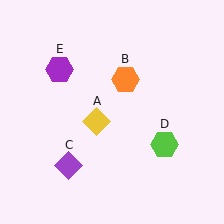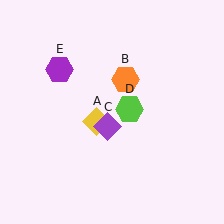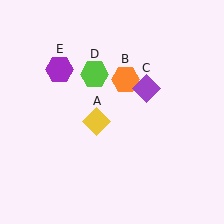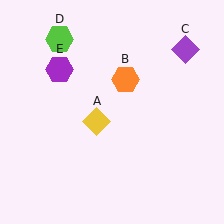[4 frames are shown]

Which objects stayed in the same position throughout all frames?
Yellow diamond (object A) and orange hexagon (object B) and purple hexagon (object E) remained stationary.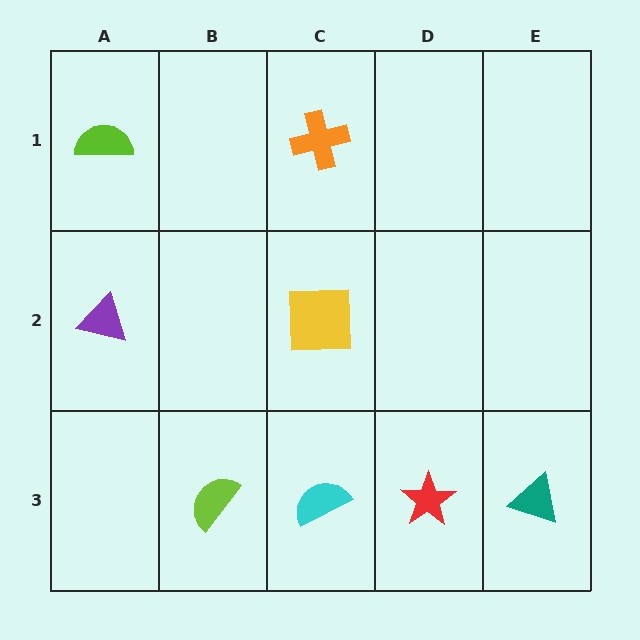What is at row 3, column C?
A cyan semicircle.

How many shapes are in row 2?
2 shapes.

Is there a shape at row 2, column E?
No, that cell is empty.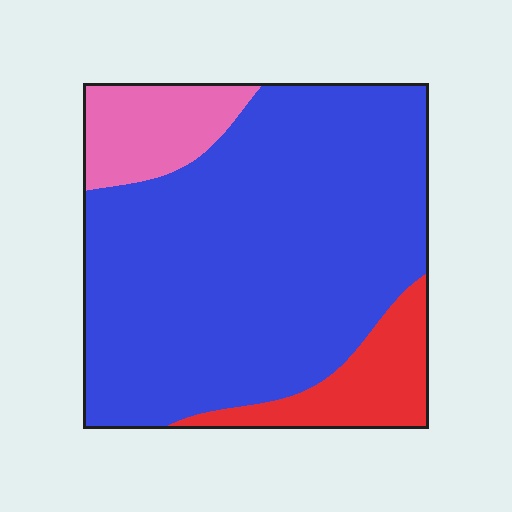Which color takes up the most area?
Blue, at roughly 75%.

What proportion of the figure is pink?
Pink takes up about one eighth (1/8) of the figure.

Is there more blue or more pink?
Blue.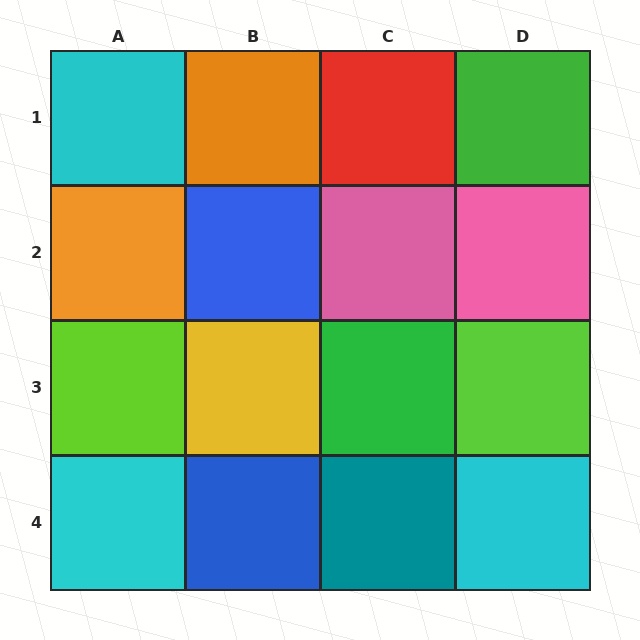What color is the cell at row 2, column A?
Orange.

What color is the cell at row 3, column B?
Yellow.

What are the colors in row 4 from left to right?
Cyan, blue, teal, cyan.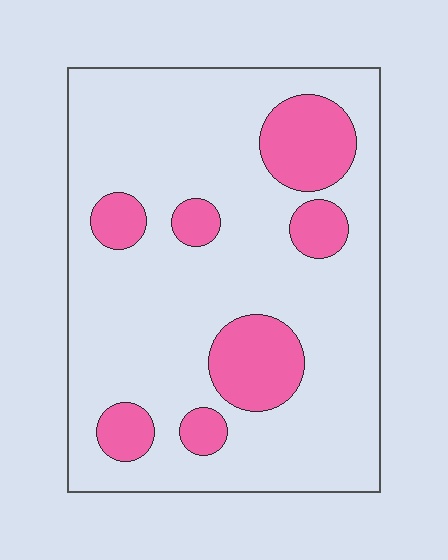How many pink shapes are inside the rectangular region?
7.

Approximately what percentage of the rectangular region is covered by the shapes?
Approximately 20%.